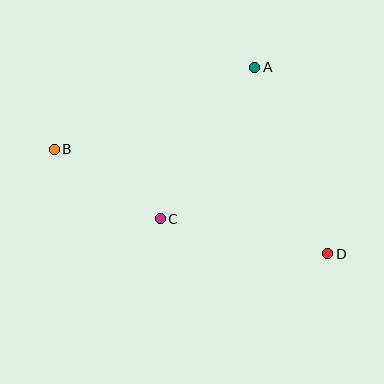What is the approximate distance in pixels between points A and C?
The distance between A and C is approximately 179 pixels.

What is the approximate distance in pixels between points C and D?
The distance between C and D is approximately 171 pixels.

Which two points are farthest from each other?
Points B and D are farthest from each other.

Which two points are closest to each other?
Points B and C are closest to each other.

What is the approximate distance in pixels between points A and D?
The distance between A and D is approximately 201 pixels.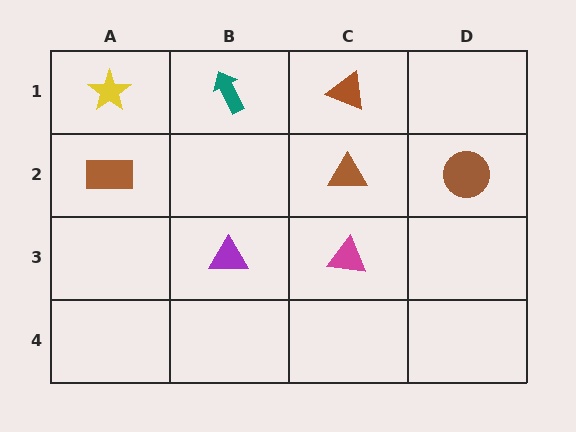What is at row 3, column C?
A magenta triangle.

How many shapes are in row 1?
3 shapes.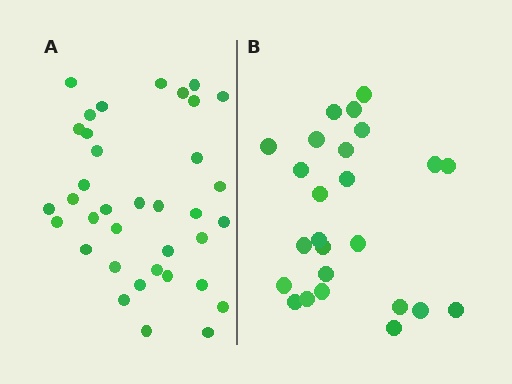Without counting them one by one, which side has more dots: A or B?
Region A (the left region) has more dots.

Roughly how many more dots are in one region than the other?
Region A has roughly 12 or so more dots than region B.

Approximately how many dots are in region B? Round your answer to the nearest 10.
About 20 dots. (The exact count is 25, which rounds to 20.)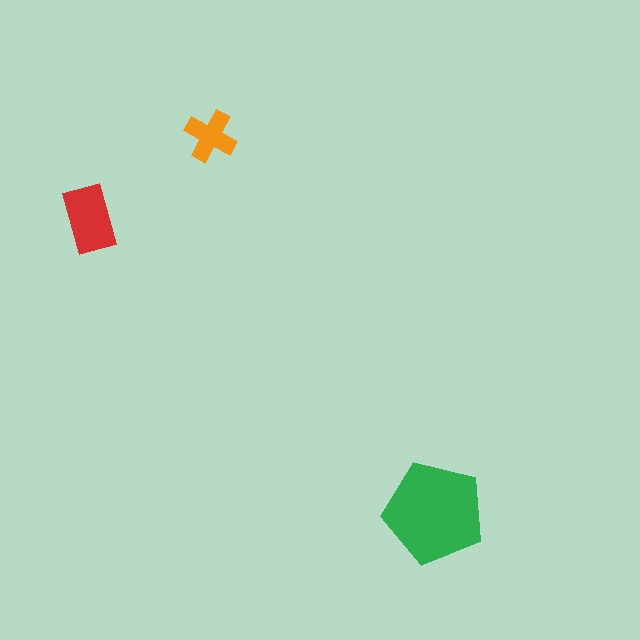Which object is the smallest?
The orange cross.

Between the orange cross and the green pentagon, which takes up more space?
The green pentagon.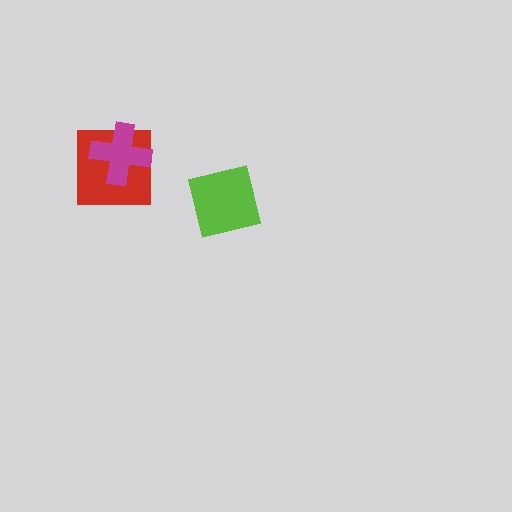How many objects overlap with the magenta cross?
1 object overlaps with the magenta cross.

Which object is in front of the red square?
The magenta cross is in front of the red square.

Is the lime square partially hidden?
No, no other shape covers it.